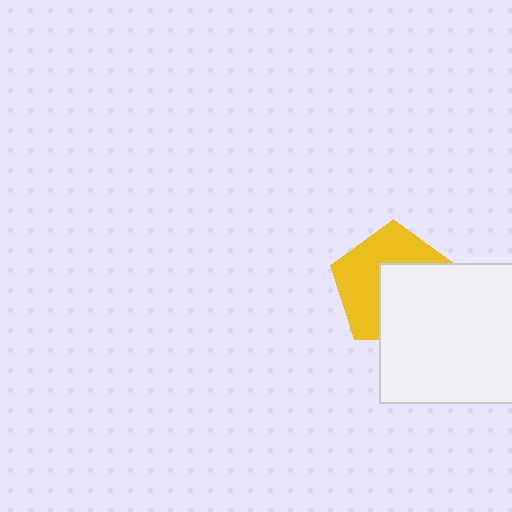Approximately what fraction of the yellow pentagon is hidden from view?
Roughly 47% of the yellow pentagon is hidden behind the white rectangle.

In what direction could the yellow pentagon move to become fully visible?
The yellow pentagon could move toward the upper-left. That would shift it out from behind the white rectangle entirely.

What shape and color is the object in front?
The object in front is a white rectangle.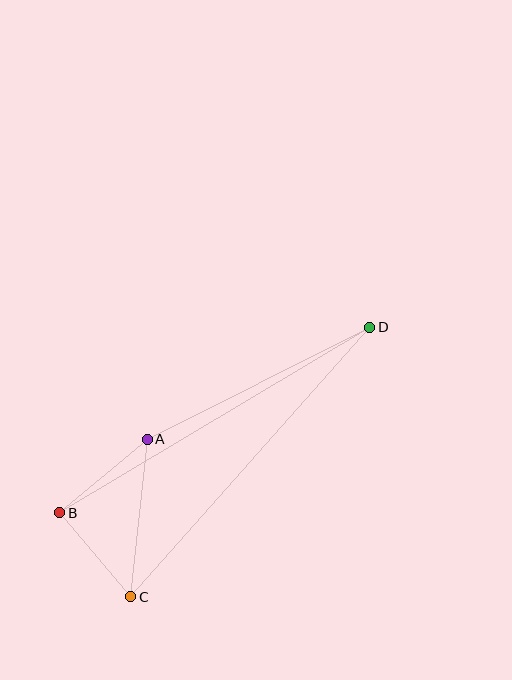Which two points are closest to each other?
Points B and C are closest to each other.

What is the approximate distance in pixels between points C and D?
The distance between C and D is approximately 360 pixels.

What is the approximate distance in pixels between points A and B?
The distance between A and B is approximately 114 pixels.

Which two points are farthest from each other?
Points B and D are farthest from each other.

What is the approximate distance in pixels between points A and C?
The distance between A and C is approximately 158 pixels.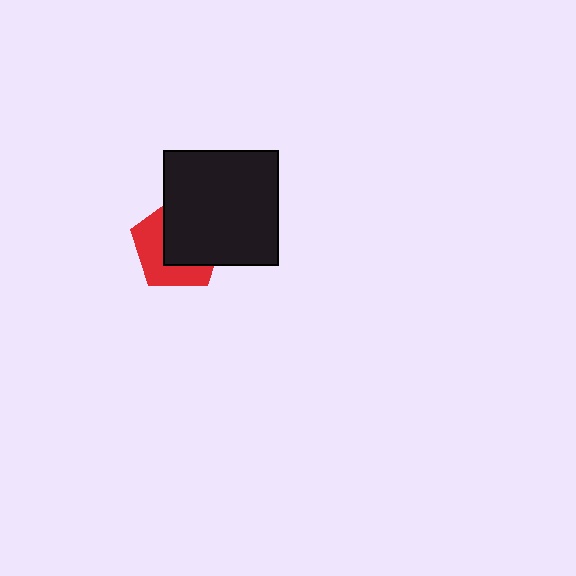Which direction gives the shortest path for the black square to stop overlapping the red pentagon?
Moving toward the upper-right gives the shortest separation.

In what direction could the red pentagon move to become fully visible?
The red pentagon could move toward the lower-left. That would shift it out from behind the black square entirely.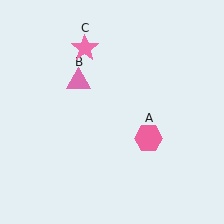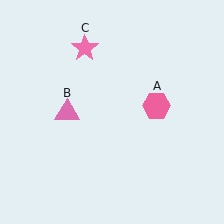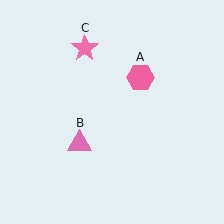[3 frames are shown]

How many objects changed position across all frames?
2 objects changed position: pink hexagon (object A), pink triangle (object B).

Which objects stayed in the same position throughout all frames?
Pink star (object C) remained stationary.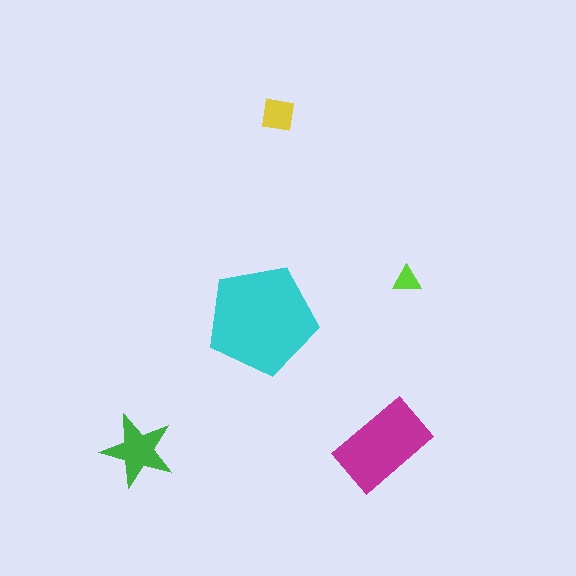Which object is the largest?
The cyan pentagon.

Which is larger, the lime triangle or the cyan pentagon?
The cyan pentagon.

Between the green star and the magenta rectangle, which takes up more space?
The magenta rectangle.